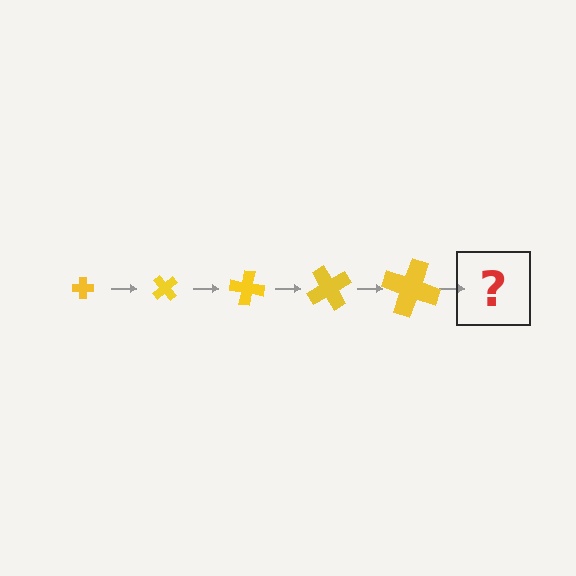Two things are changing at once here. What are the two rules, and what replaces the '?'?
The two rules are that the cross grows larger each step and it rotates 50 degrees each step. The '?' should be a cross, larger than the previous one and rotated 250 degrees from the start.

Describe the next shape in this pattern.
It should be a cross, larger than the previous one and rotated 250 degrees from the start.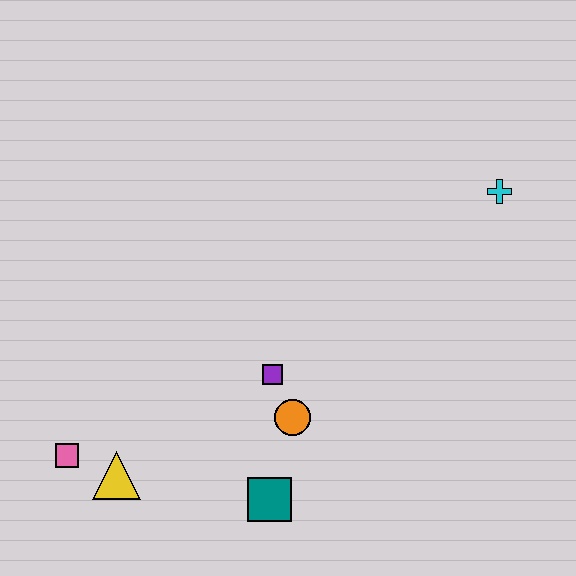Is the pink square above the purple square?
No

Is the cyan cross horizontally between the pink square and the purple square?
No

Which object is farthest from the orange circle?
The cyan cross is farthest from the orange circle.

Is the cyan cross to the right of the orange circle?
Yes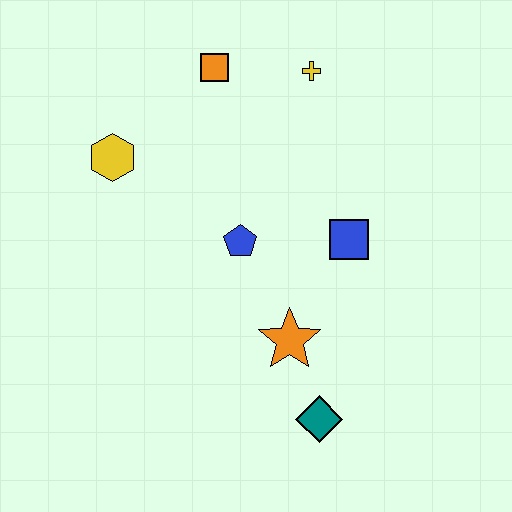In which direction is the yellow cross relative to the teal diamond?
The yellow cross is above the teal diamond.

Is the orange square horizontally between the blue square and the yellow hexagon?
Yes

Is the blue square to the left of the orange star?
No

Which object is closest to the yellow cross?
The orange square is closest to the yellow cross.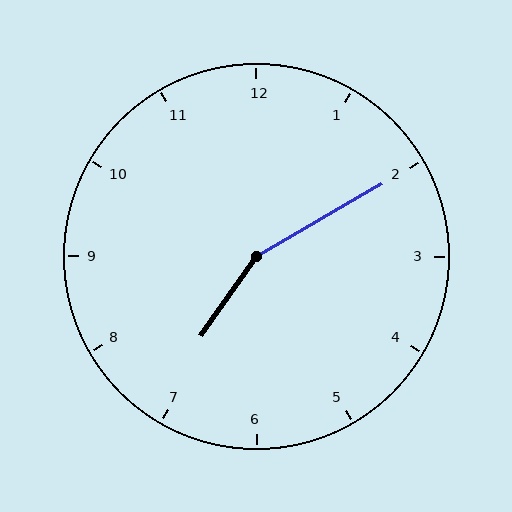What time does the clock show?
7:10.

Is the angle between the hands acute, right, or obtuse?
It is obtuse.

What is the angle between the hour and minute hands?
Approximately 155 degrees.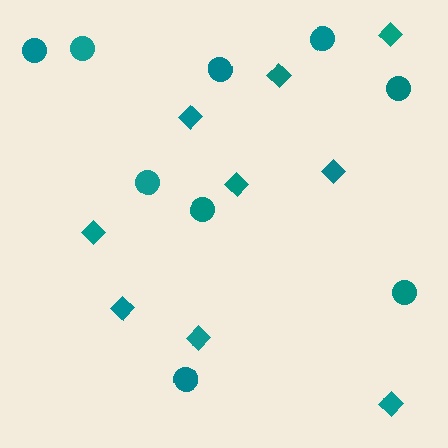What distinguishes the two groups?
There are 2 groups: one group of circles (9) and one group of diamonds (9).